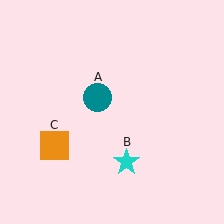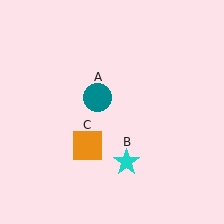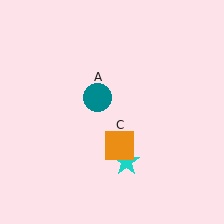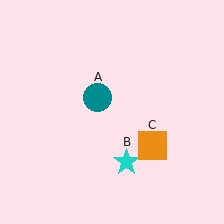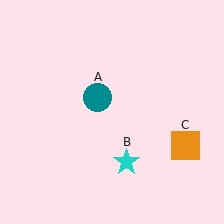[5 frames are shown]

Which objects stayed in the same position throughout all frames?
Teal circle (object A) and cyan star (object B) remained stationary.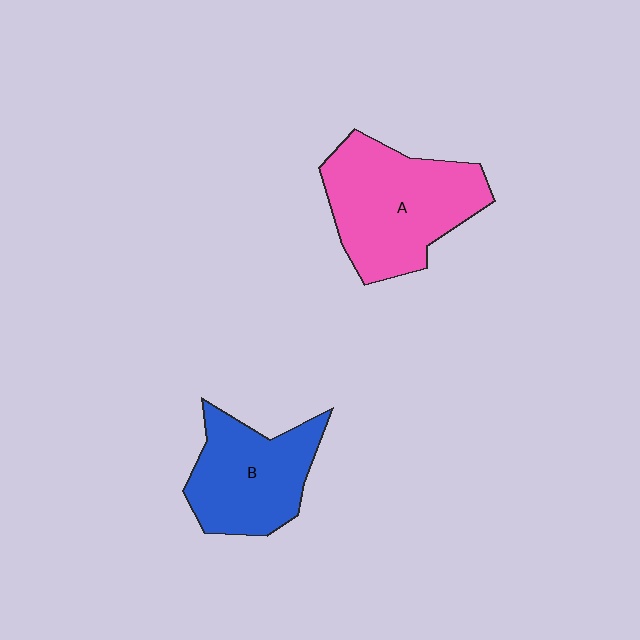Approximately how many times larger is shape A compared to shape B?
Approximately 1.3 times.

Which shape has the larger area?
Shape A (pink).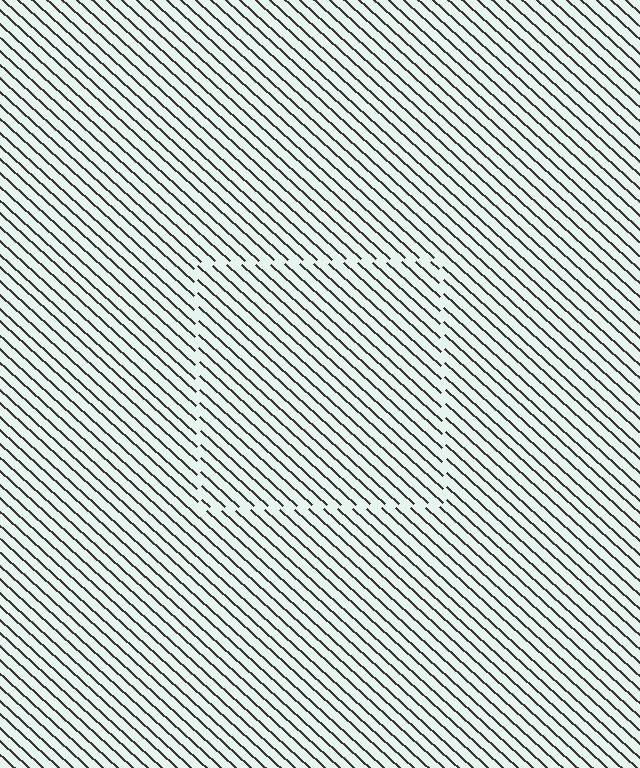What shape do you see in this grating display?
An illusory square. The interior of the shape contains the same grating, shifted by half a period — the contour is defined by the phase discontinuity where line-ends from the inner and outer gratings abut.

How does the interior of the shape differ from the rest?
The interior of the shape contains the same grating, shifted by half a period — the contour is defined by the phase discontinuity where line-ends from the inner and outer gratings abut.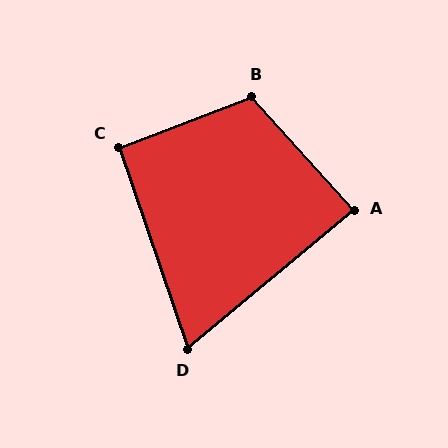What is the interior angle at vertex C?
Approximately 92 degrees (approximately right).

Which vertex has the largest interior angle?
B, at approximately 111 degrees.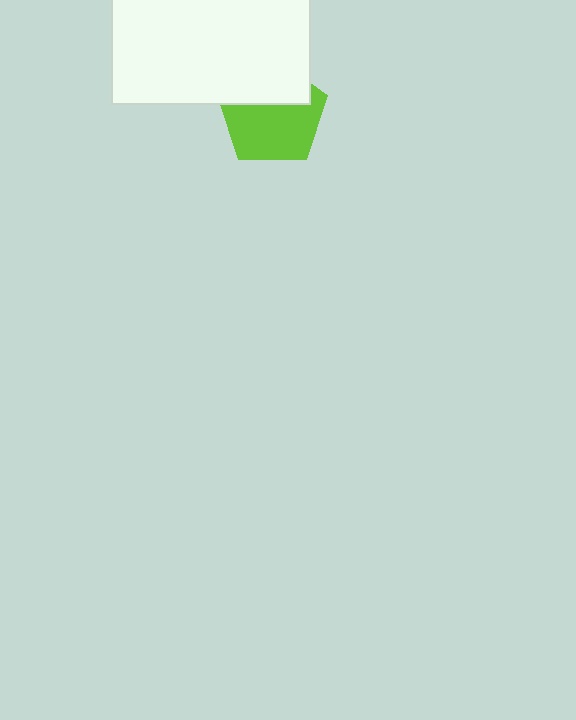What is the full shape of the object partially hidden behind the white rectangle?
The partially hidden object is a lime pentagon.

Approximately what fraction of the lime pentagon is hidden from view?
Roughly 38% of the lime pentagon is hidden behind the white rectangle.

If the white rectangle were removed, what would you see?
You would see the complete lime pentagon.